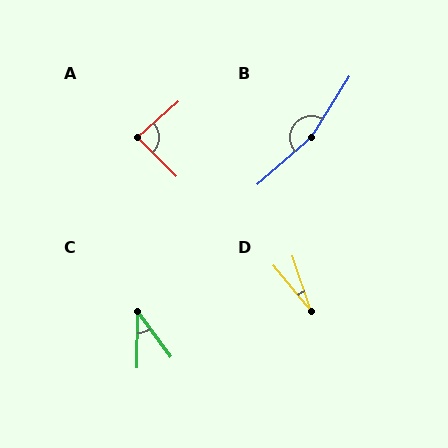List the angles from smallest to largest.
D (20°), C (37°), A (86°), B (163°).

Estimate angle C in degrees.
Approximately 37 degrees.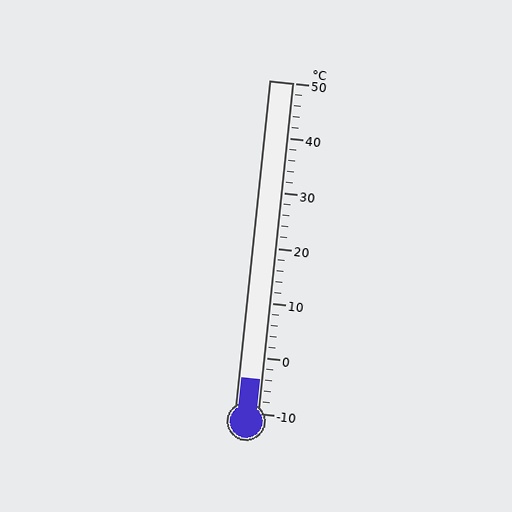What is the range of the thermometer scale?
The thermometer scale ranges from -10°C to 50°C.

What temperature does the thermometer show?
The thermometer shows approximately -4°C.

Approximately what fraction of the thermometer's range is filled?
The thermometer is filled to approximately 10% of its range.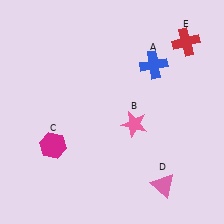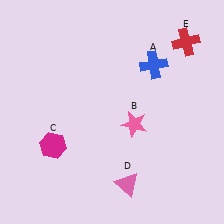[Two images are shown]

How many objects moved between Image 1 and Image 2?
1 object moved between the two images.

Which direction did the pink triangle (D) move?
The pink triangle (D) moved left.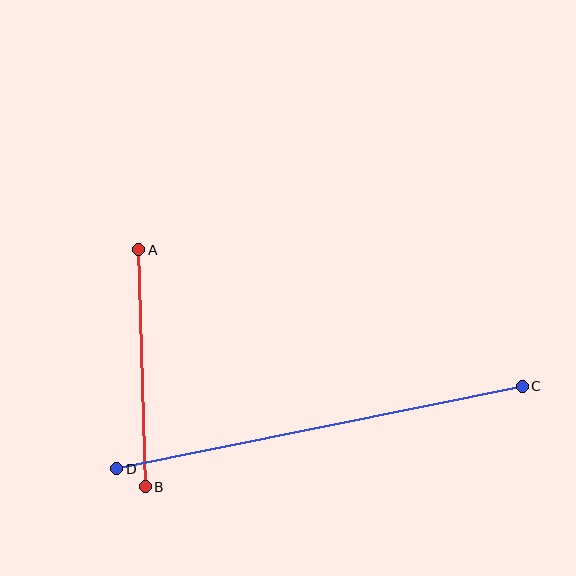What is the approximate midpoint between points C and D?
The midpoint is at approximately (319, 428) pixels.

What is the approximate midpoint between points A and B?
The midpoint is at approximately (142, 368) pixels.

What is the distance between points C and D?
The distance is approximately 414 pixels.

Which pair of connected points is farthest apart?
Points C and D are farthest apart.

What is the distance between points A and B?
The distance is approximately 237 pixels.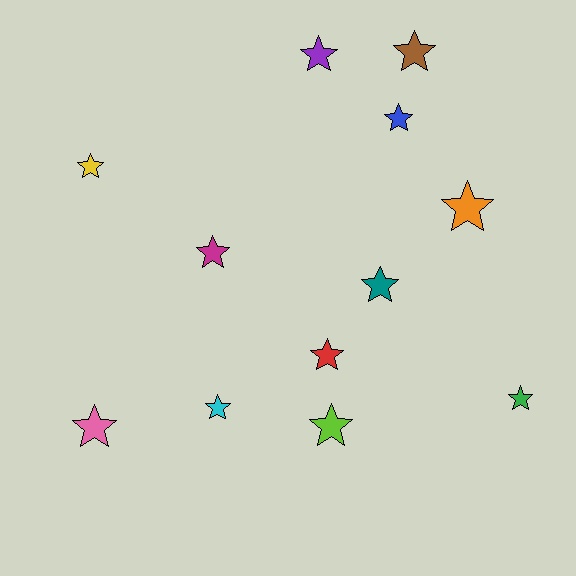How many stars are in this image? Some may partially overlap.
There are 12 stars.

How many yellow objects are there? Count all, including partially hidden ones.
There is 1 yellow object.